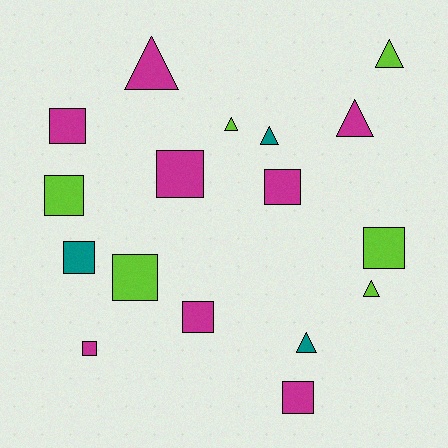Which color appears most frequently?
Magenta, with 8 objects.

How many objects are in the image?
There are 17 objects.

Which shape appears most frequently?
Square, with 10 objects.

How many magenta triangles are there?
There are 2 magenta triangles.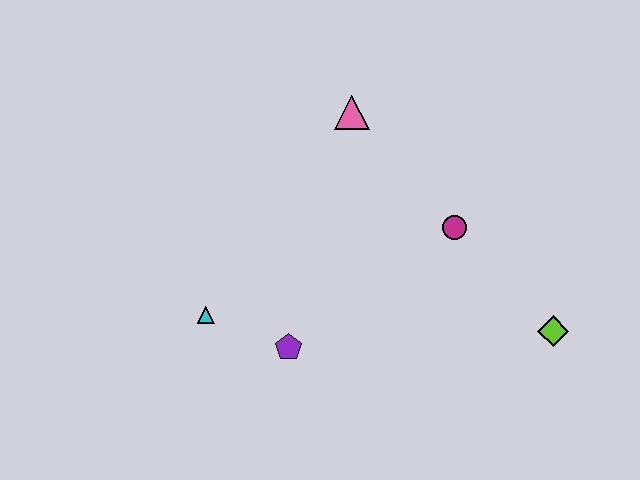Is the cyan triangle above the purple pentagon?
Yes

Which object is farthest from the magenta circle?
The cyan triangle is farthest from the magenta circle.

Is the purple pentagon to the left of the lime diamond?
Yes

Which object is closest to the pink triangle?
The magenta circle is closest to the pink triangle.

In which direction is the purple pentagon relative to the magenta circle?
The purple pentagon is to the left of the magenta circle.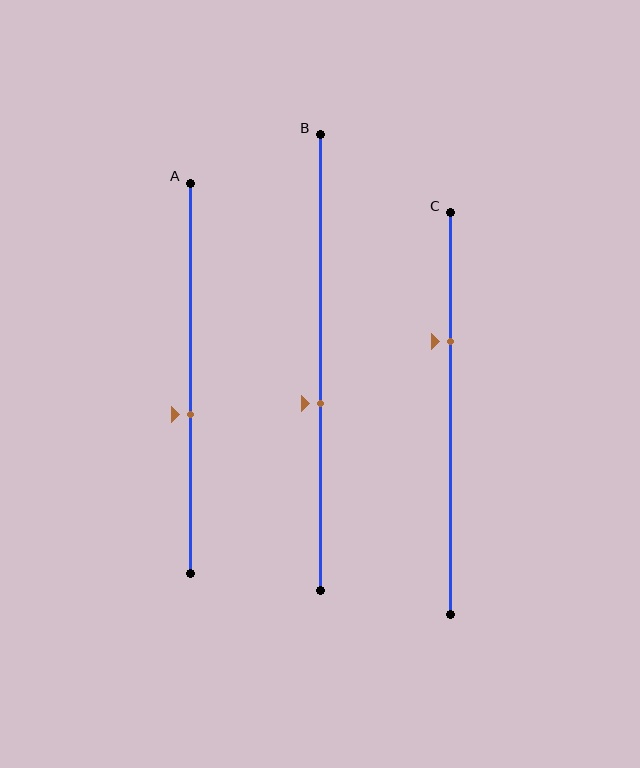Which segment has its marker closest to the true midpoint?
Segment B has its marker closest to the true midpoint.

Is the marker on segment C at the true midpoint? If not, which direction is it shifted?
No, the marker on segment C is shifted upward by about 18% of the segment length.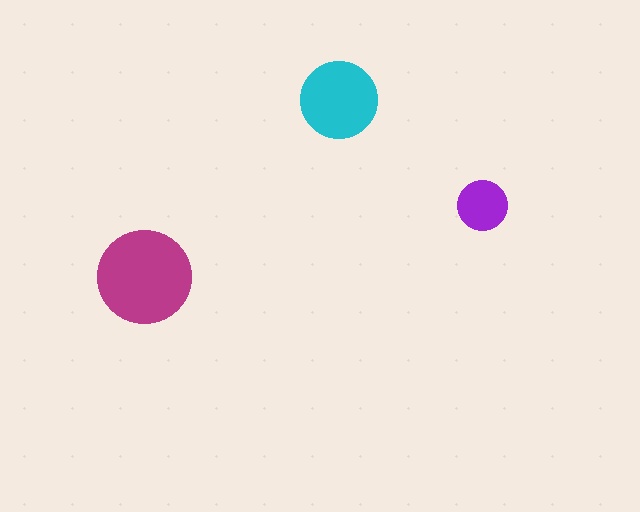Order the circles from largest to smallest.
the magenta one, the cyan one, the purple one.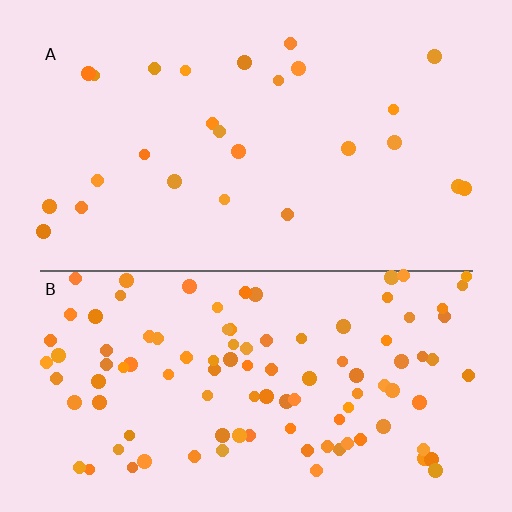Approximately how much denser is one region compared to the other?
Approximately 3.9× — region B over region A.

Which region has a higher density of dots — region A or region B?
B (the bottom).